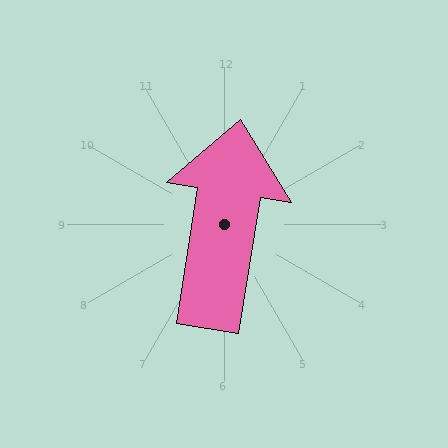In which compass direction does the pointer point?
North.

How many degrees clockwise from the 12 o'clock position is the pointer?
Approximately 9 degrees.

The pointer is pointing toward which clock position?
Roughly 12 o'clock.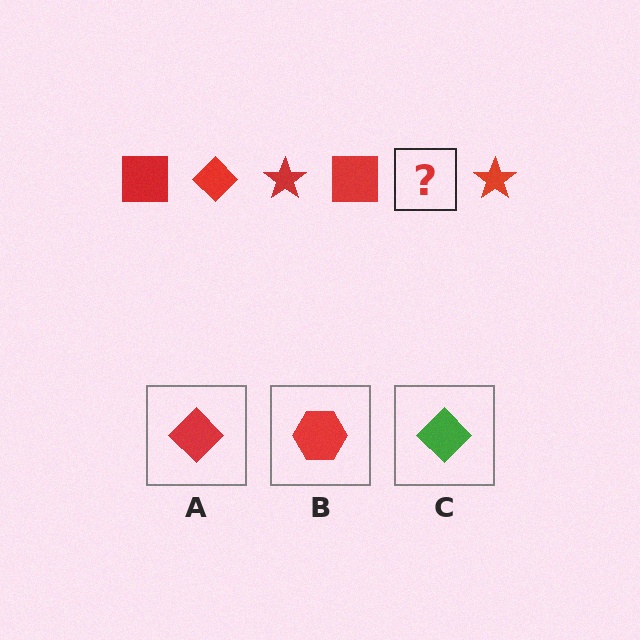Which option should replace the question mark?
Option A.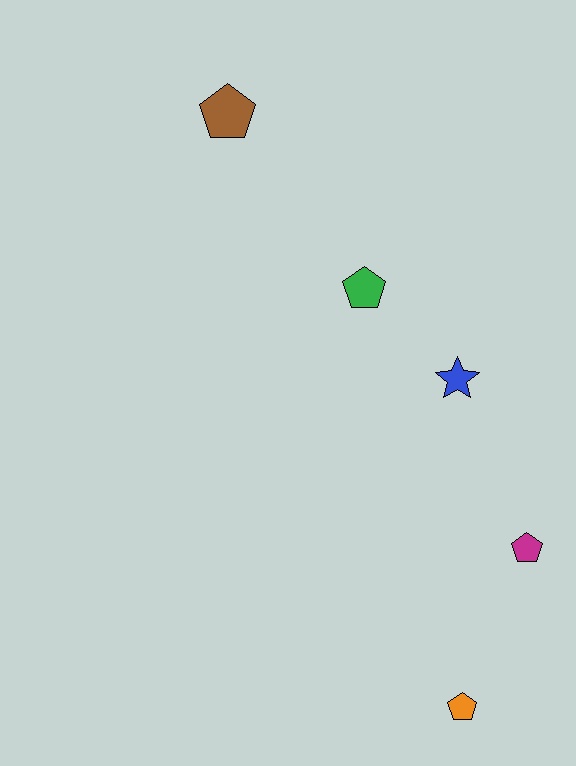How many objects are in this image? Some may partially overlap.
There are 5 objects.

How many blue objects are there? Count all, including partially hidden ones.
There is 1 blue object.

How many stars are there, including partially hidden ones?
There is 1 star.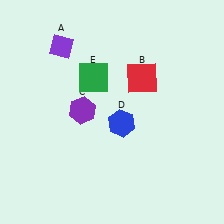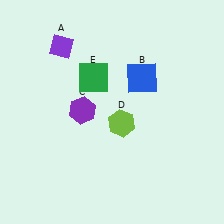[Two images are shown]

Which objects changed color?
B changed from red to blue. D changed from blue to lime.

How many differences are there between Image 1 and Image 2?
There are 2 differences between the two images.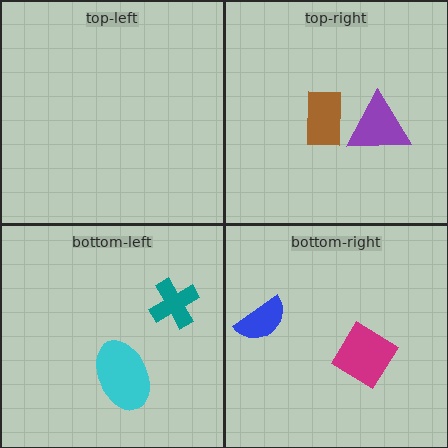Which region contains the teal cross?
The bottom-left region.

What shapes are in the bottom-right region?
The magenta diamond, the blue semicircle.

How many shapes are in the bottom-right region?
2.